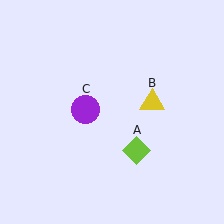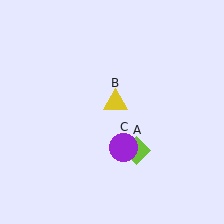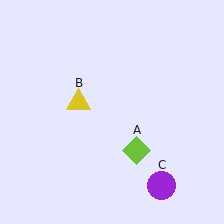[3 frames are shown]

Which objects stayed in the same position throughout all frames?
Lime diamond (object A) remained stationary.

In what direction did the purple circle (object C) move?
The purple circle (object C) moved down and to the right.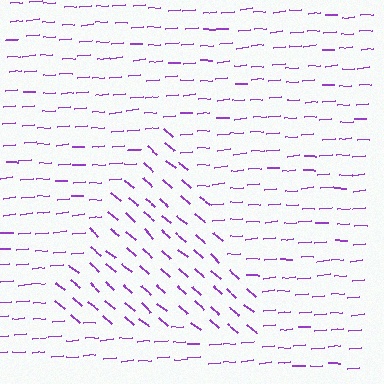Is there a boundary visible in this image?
Yes, there is a texture boundary formed by a change in line orientation.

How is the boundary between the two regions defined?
The boundary is defined purely by a change in line orientation (approximately 45 degrees difference). All lines are the same color and thickness.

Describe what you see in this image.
The image is filled with small purple line segments. A triangle region in the image has lines oriented differently from the surrounding lines, creating a visible texture boundary.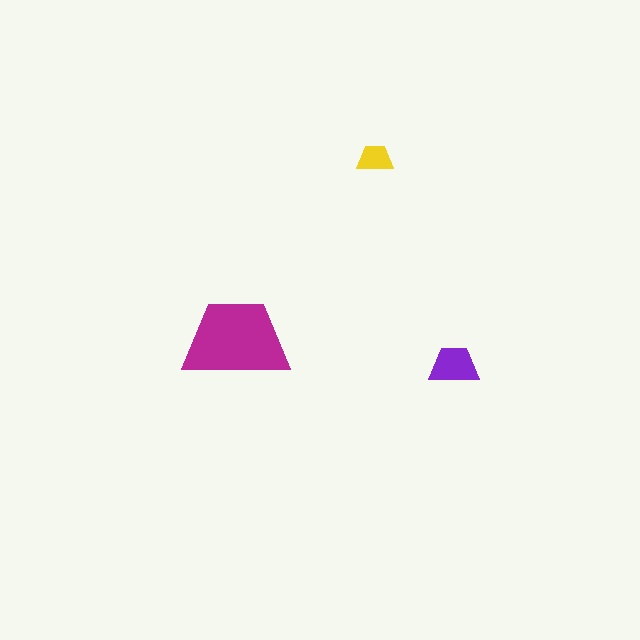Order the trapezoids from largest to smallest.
the magenta one, the purple one, the yellow one.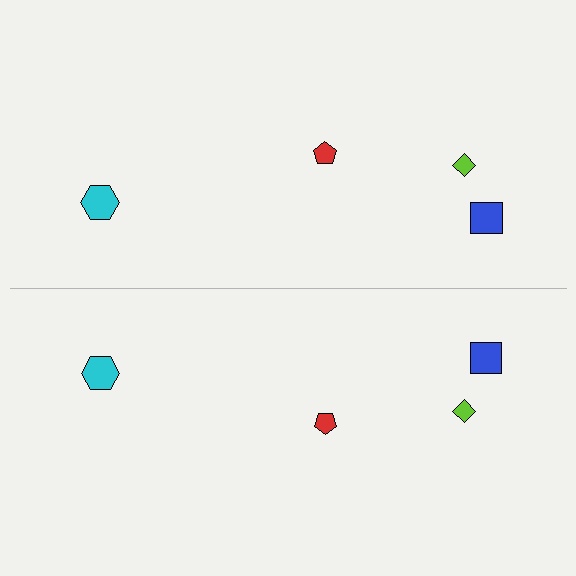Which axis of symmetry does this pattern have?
The pattern has a horizontal axis of symmetry running through the center of the image.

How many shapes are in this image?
There are 8 shapes in this image.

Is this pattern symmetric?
Yes, this pattern has bilateral (reflection) symmetry.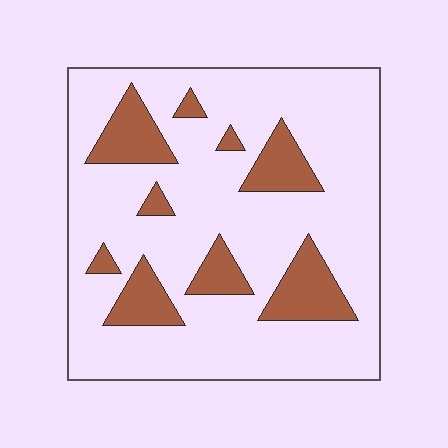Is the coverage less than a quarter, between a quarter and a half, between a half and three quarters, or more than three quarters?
Less than a quarter.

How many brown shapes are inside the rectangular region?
9.